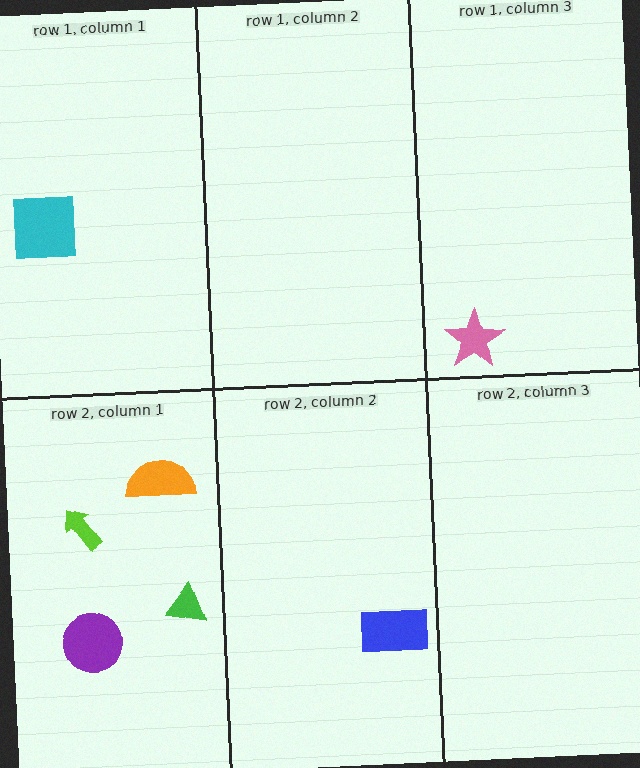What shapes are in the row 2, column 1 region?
The lime arrow, the green triangle, the orange semicircle, the purple circle.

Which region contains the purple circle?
The row 2, column 1 region.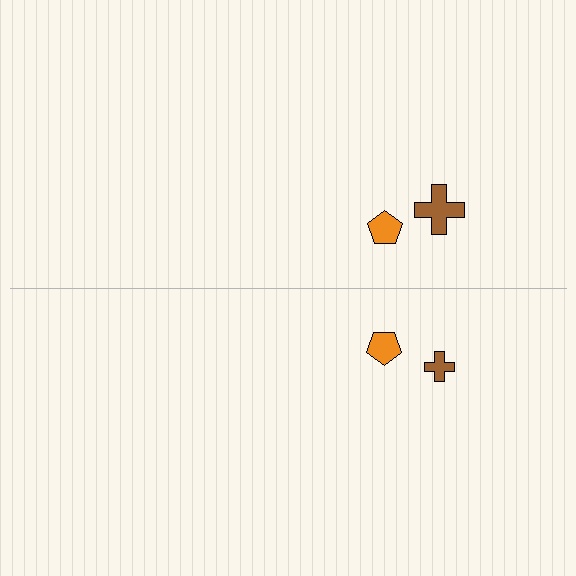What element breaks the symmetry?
The brown cross on the bottom side has a different size than its mirror counterpart.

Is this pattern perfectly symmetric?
No, the pattern is not perfectly symmetric. The brown cross on the bottom side has a different size than its mirror counterpart.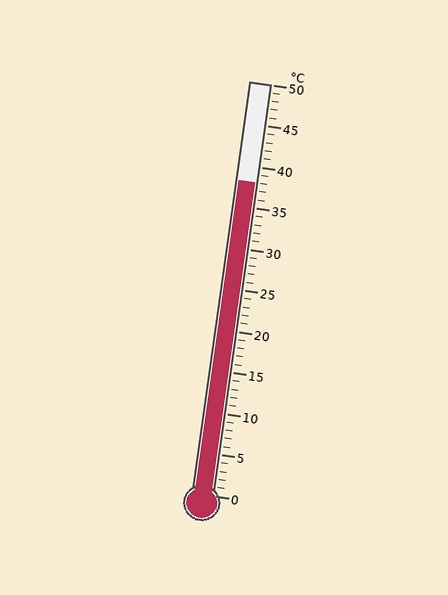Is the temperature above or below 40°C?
The temperature is below 40°C.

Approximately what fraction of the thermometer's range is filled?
The thermometer is filled to approximately 75% of its range.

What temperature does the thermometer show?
The thermometer shows approximately 38°C.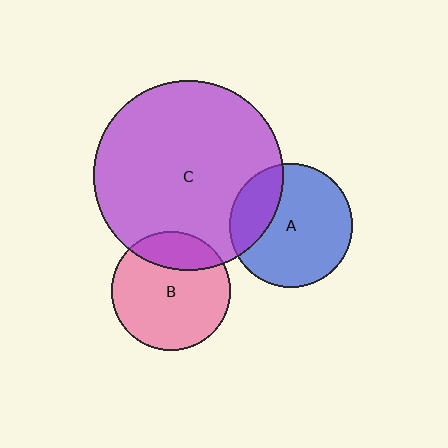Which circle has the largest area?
Circle C (purple).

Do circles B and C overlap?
Yes.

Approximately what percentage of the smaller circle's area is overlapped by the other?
Approximately 25%.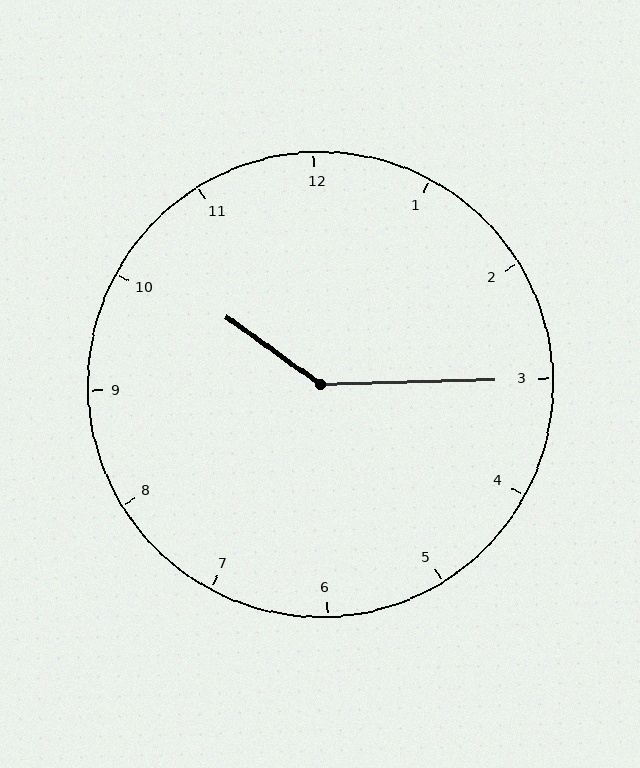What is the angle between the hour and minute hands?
Approximately 142 degrees.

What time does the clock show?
10:15.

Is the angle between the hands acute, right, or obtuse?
It is obtuse.